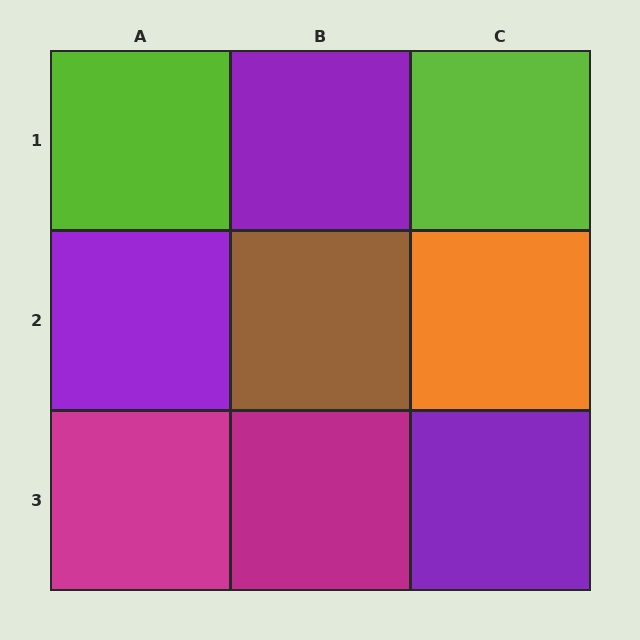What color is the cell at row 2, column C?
Orange.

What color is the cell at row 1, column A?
Lime.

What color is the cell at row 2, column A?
Purple.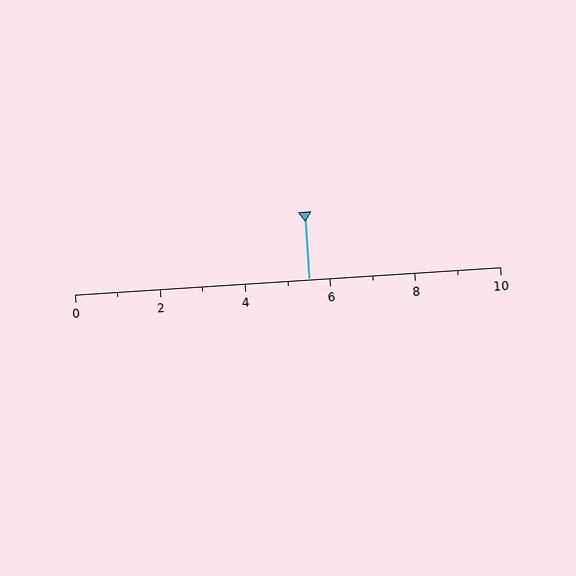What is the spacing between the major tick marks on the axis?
The major ticks are spaced 2 apart.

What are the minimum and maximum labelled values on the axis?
The axis runs from 0 to 10.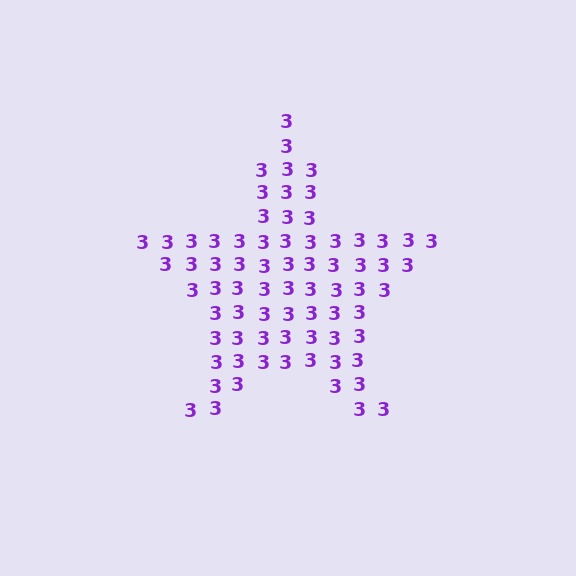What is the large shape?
The large shape is a star.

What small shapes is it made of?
It is made of small digit 3's.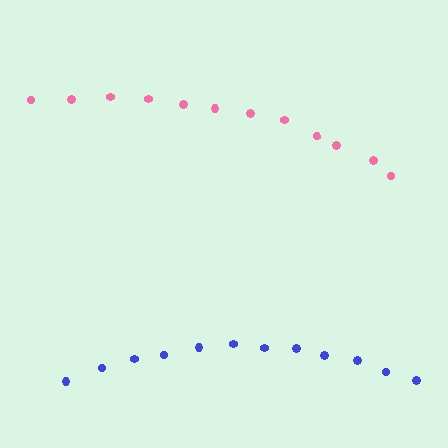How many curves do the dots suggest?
There are 2 distinct paths.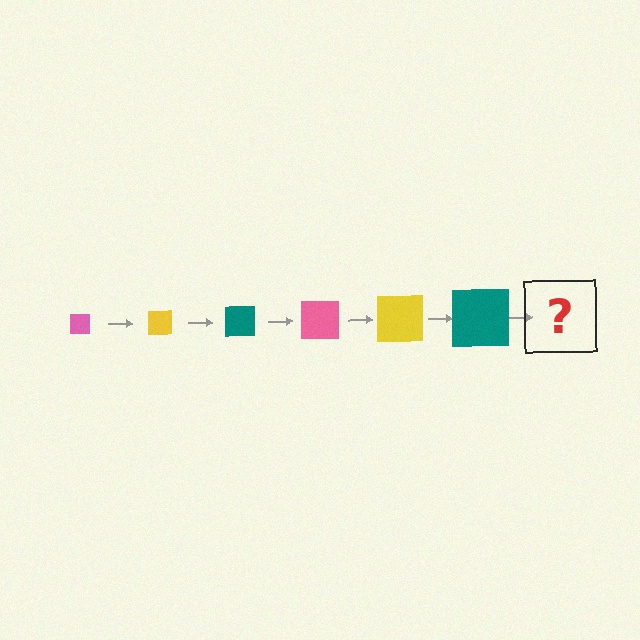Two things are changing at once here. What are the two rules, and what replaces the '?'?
The two rules are that the square grows larger each step and the color cycles through pink, yellow, and teal. The '?' should be a pink square, larger than the previous one.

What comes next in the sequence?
The next element should be a pink square, larger than the previous one.